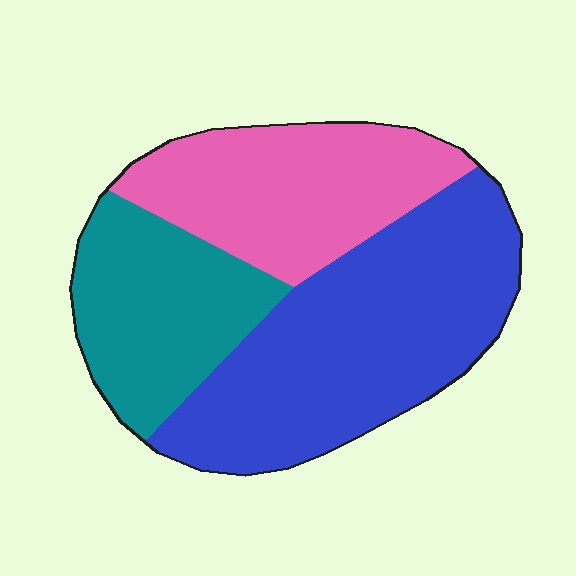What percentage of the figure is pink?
Pink takes up between a quarter and a half of the figure.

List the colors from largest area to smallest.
From largest to smallest: blue, pink, teal.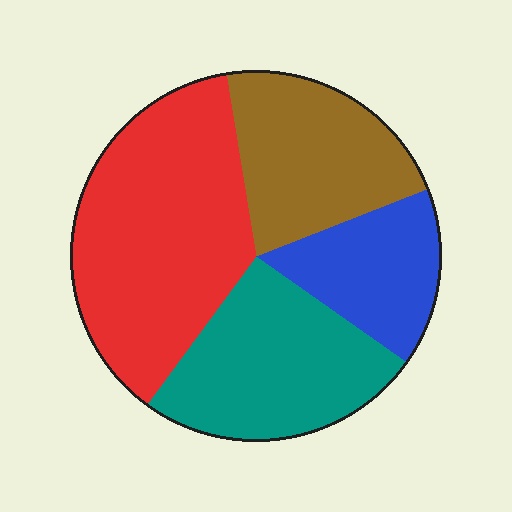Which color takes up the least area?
Blue, at roughly 15%.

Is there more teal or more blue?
Teal.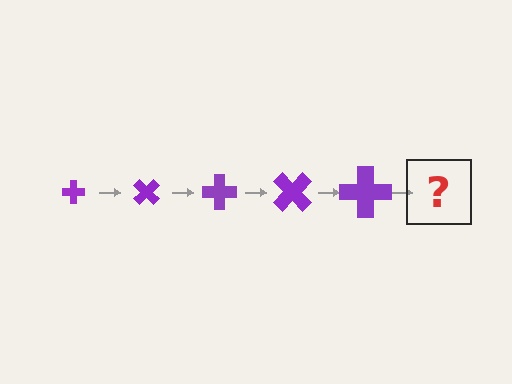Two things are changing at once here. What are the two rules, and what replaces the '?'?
The two rules are that the cross grows larger each step and it rotates 45 degrees each step. The '?' should be a cross, larger than the previous one and rotated 225 degrees from the start.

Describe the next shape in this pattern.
It should be a cross, larger than the previous one and rotated 225 degrees from the start.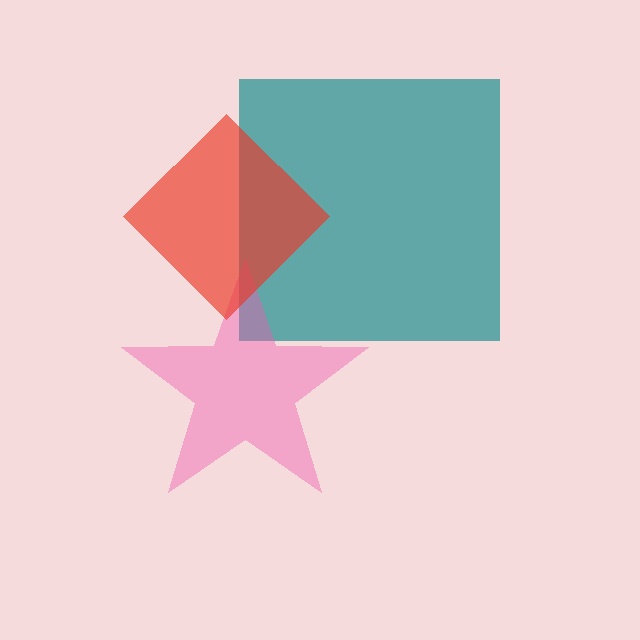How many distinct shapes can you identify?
There are 3 distinct shapes: a teal square, a pink star, a red diamond.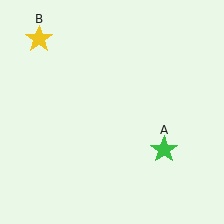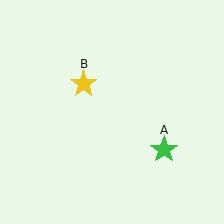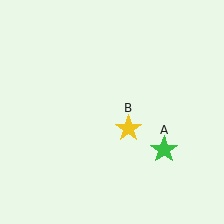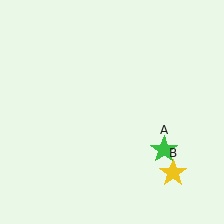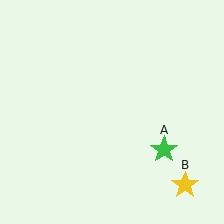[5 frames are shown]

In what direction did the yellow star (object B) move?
The yellow star (object B) moved down and to the right.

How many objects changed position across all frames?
1 object changed position: yellow star (object B).